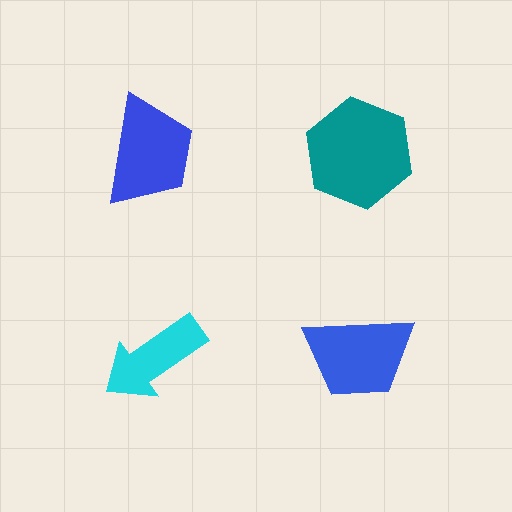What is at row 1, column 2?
A teal hexagon.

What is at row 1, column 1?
A blue trapezoid.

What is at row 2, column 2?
A blue trapezoid.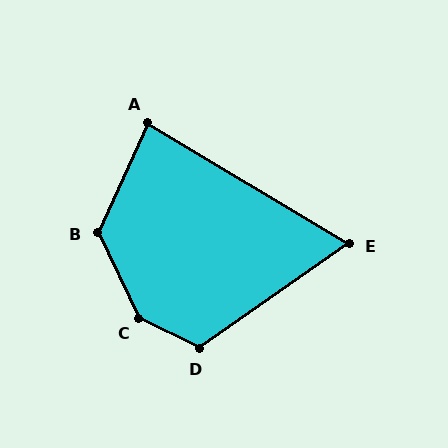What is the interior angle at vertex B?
Approximately 130 degrees (obtuse).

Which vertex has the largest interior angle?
C, at approximately 143 degrees.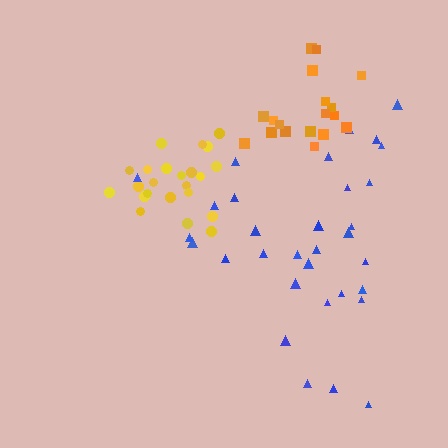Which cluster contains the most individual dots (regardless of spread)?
Blue (32).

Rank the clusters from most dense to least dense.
yellow, orange, blue.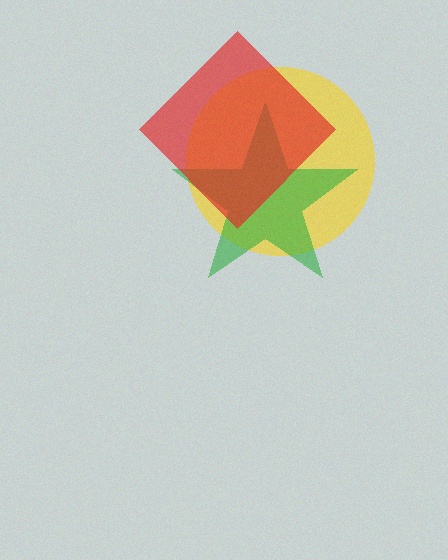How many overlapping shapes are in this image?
There are 3 overlapping shapes in the image.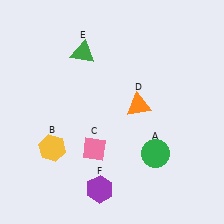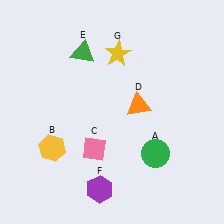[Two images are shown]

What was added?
A yellow star (G) was added in Image 2.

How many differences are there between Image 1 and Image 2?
There is 1 difference between the two images.